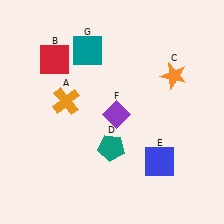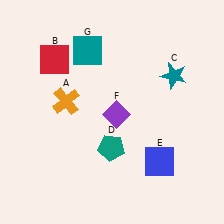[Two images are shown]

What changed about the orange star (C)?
In Image 1, C is orange. In Image 2, it changed to teal.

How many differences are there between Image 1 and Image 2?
There is 1 difference between the two images.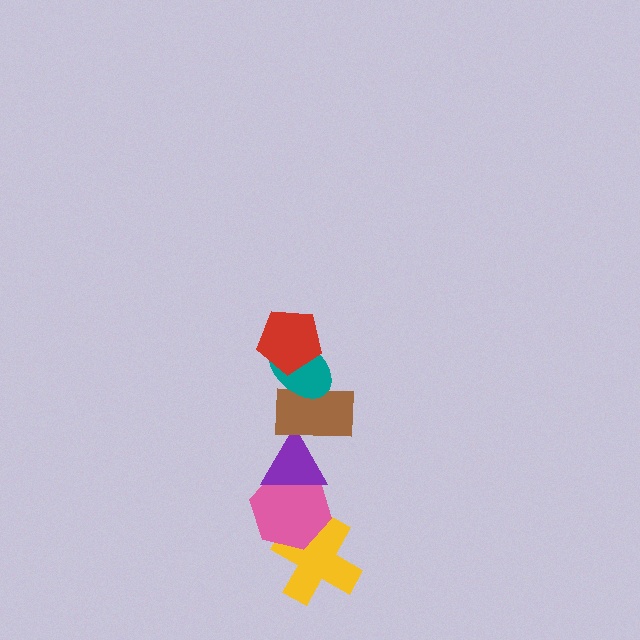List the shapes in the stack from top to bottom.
From top to bottom: the red pentagon, the teal ellipse, the brown rectangle, the purple triangle, the pink hexagon, the yellow cross.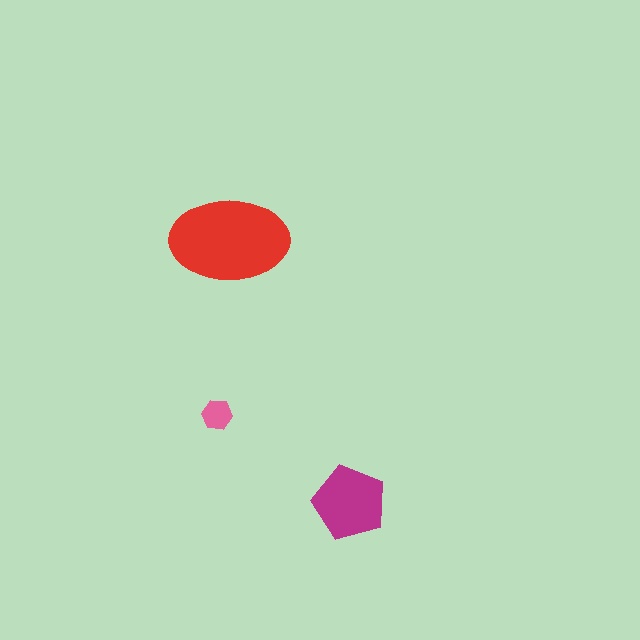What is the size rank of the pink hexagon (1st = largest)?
3rd.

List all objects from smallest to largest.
The pink hexagon, the magenta pentagon, the red ellipse.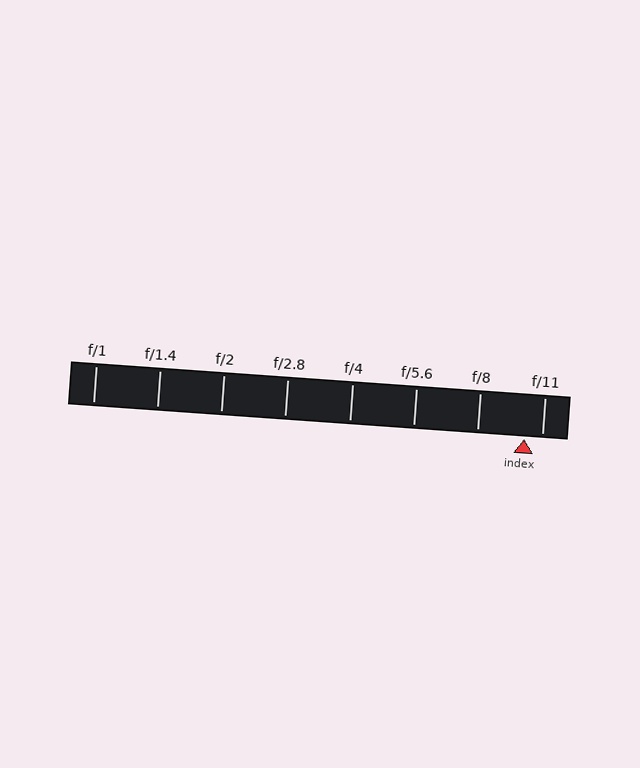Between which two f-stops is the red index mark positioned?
The index mark is between f/8 and f/11.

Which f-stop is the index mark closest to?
The index mark is closest to f/11.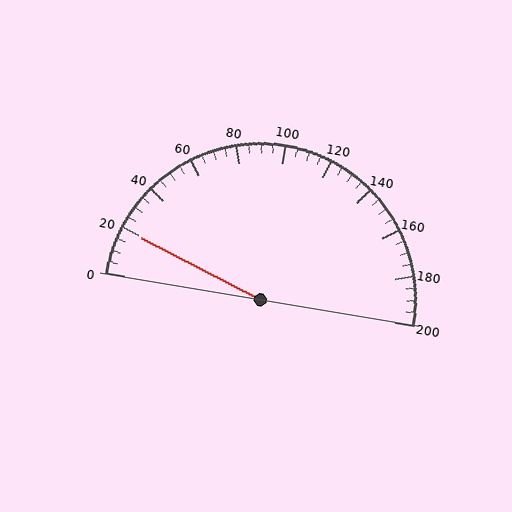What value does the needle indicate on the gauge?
The needle indicates approximately 20.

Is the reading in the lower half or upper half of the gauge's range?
The reading is in the lower half of the range (0 to 200).